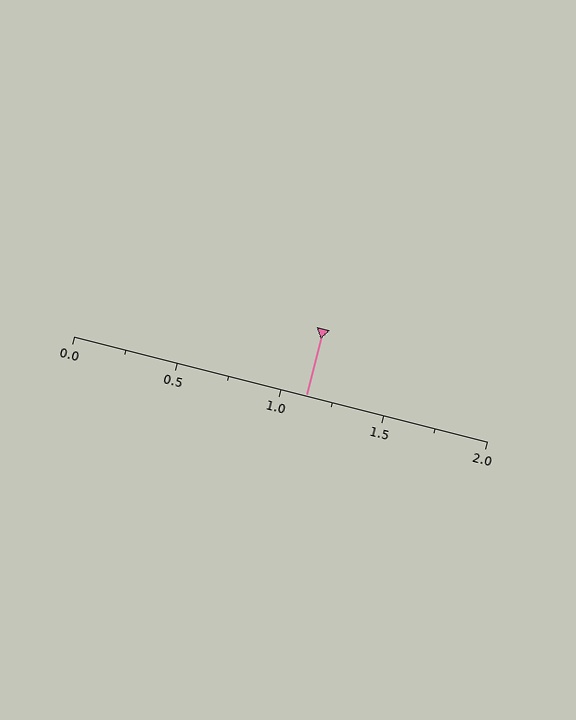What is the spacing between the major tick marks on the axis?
The major ticks are spaced 0.5 apart.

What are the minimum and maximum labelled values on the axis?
The axis runs from 0.0 to 2.0.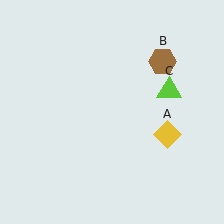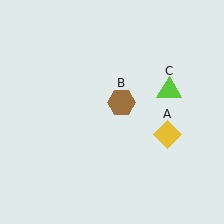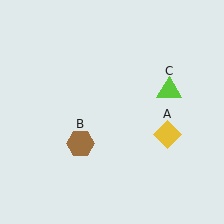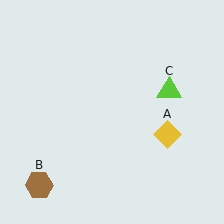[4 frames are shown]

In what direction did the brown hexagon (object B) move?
The brown hexagon (object B) moved down and to the left.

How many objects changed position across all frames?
1 object changed position: brown hexagon (object B).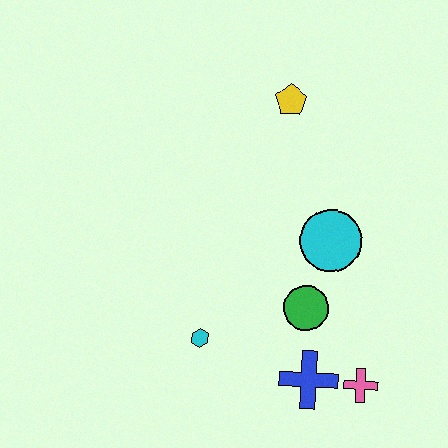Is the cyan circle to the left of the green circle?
No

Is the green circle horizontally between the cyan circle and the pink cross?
No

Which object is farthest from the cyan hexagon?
The yellow pentagon is farthest from the cyan hexagon.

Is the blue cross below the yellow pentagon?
Yes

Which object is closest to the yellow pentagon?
The cyan circle is closest to the yellow pentagon.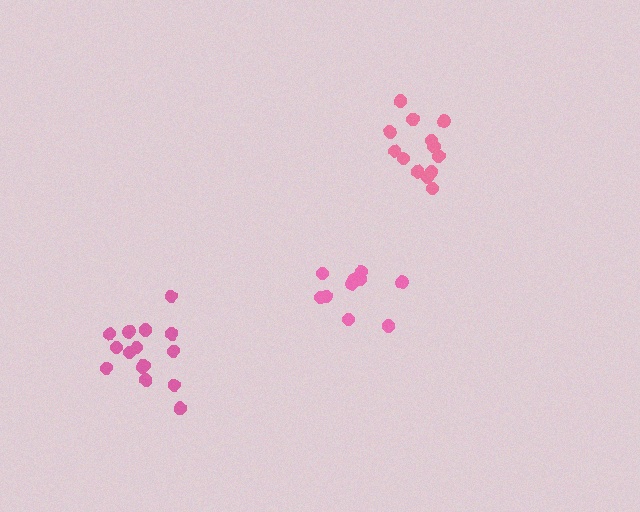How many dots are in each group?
Group 1: 13 dots, Group 2: 15 dots, Group 3: 10 dots (38 total).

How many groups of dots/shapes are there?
There are 3 groups.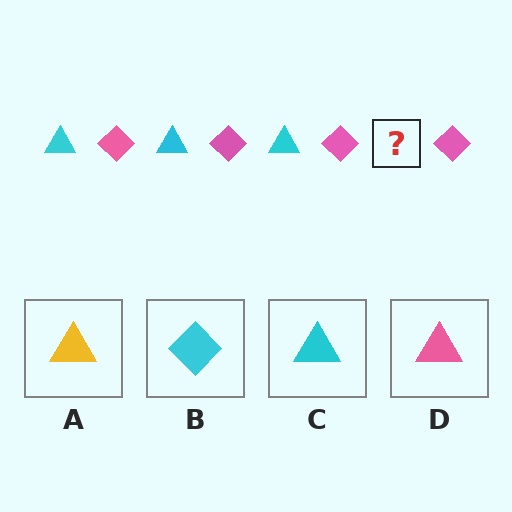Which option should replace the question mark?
Option C.